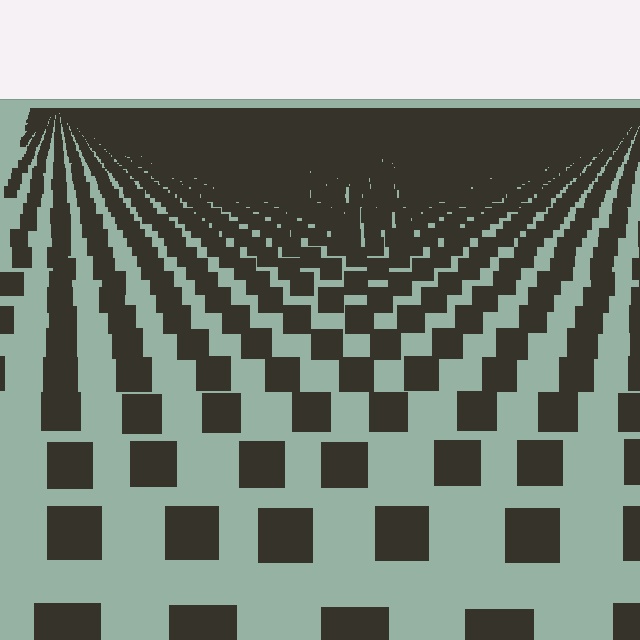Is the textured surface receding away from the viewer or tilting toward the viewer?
The surface is receding away from the viewer. Texture elements get smaller and denser toward the top.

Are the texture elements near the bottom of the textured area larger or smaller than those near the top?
Larger. Near the bottom, elements are closer to the viewer and appear at a bigger on-screen size.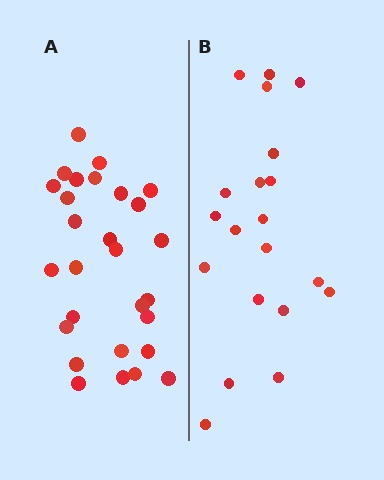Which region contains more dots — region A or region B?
Region A (the left region) has more dots.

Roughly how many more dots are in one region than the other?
Region A has roughly 8 or so more dots than region B.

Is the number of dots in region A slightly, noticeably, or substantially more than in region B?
Region A has noticeably more, but not dramatically so. The ratio is roughly 1.4 to 1.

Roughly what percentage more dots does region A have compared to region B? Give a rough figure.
About 40% more.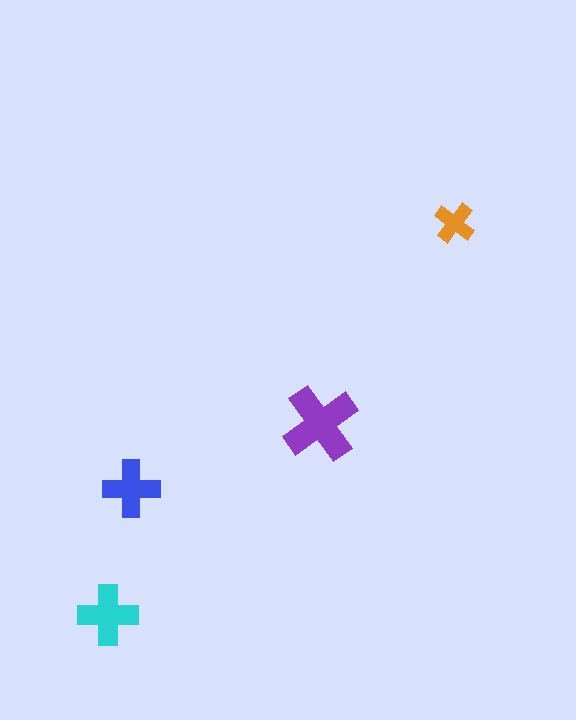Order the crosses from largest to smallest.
the purple one, the cyan one, the blue one, the orange one.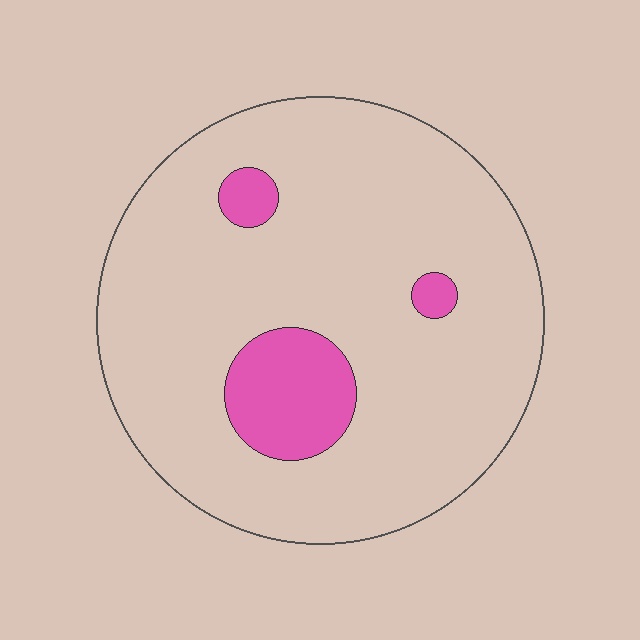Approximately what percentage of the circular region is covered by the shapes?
Approximately 10%.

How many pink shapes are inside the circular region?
3.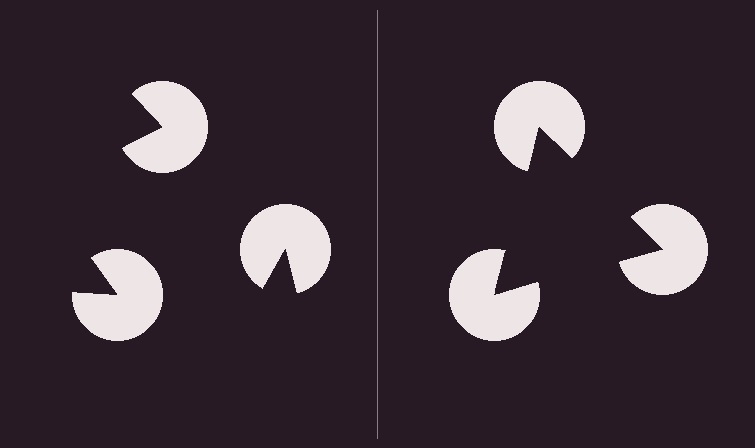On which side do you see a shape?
An illusory triangle appears on the right side. On the left side the wedge cuts are rotated, so no coherent shape forms.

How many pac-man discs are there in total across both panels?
6 — 3 on each side.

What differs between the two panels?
The pac-man discs are positioned identically on both sides; only the wedge orientations differ. On the right they align to a triangle; on the left they are misaligned.